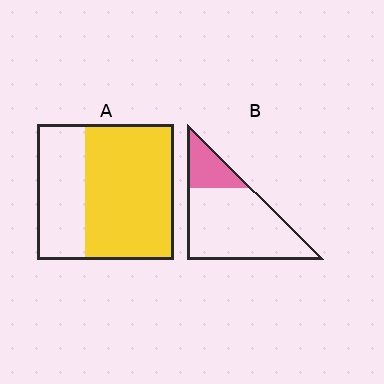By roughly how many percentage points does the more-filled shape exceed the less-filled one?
By roughly 45 percentage points (A over B).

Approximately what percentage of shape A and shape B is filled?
A is approximately 65% and B is approximately 20%.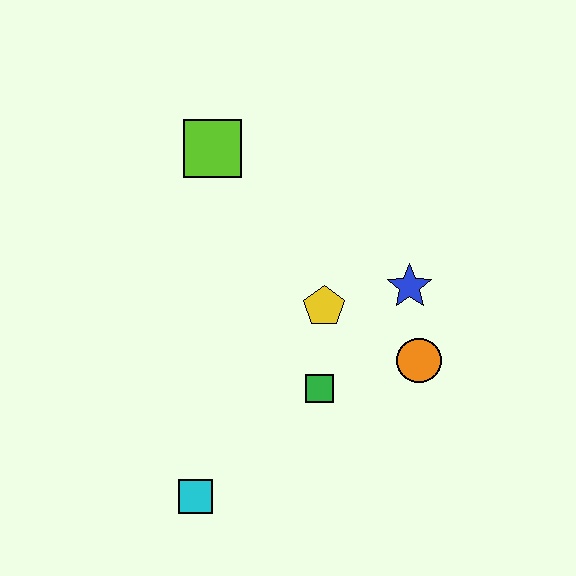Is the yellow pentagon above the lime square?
No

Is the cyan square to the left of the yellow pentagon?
Yes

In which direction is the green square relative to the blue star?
The green square is below the blue star.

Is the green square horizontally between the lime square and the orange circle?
Yes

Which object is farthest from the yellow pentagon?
The cyan square is farthest from the yellow pentagon.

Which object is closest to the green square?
The yellow pentagon is closest to the green square.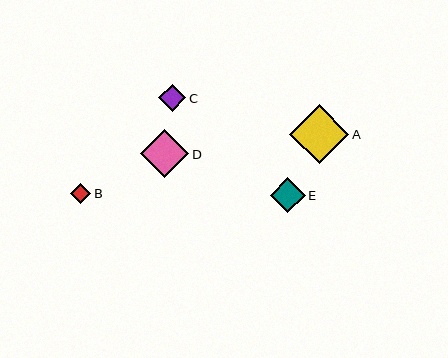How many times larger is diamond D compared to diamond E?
Diamond D is approximately 1.4 times the size of diamond E.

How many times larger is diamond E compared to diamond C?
Diamond E is approximately 1.3 times the size of diamond C.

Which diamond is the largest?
Diamond A is the largest with a size of approximately 59 pixels.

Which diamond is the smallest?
Diamond B is the smallest with a size of approximately 20 pixels.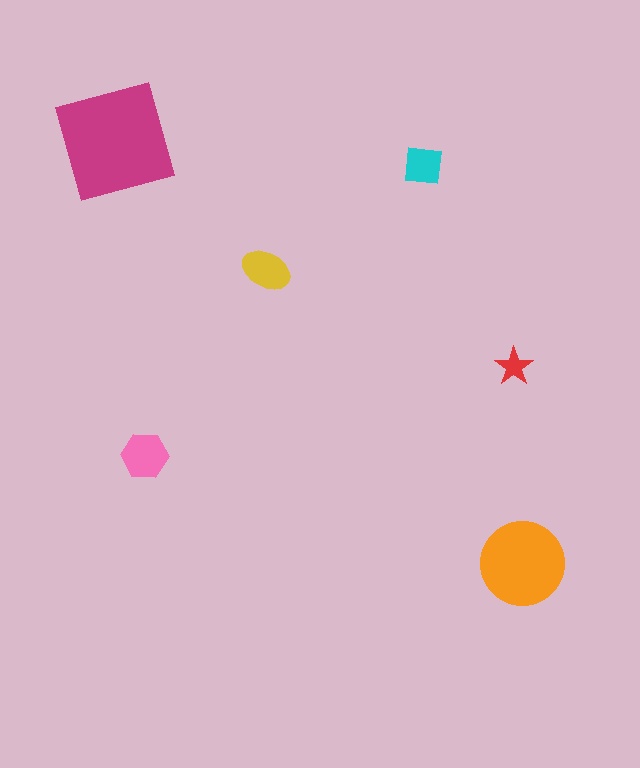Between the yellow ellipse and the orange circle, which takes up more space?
The orange circle.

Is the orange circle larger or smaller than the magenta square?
Smaller.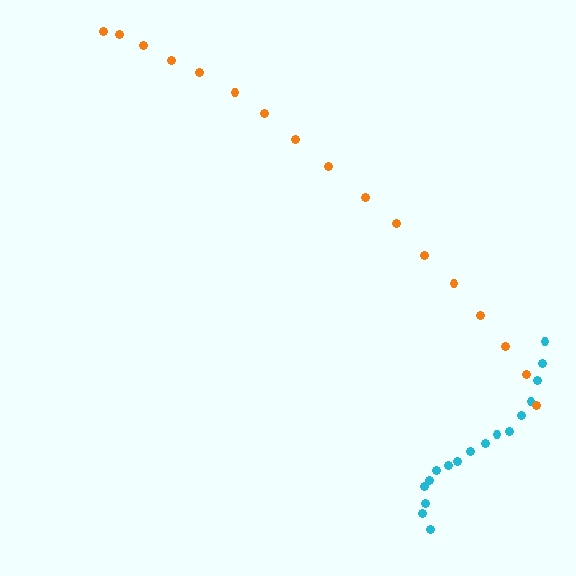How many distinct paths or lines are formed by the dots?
There are 2 distinct paths.